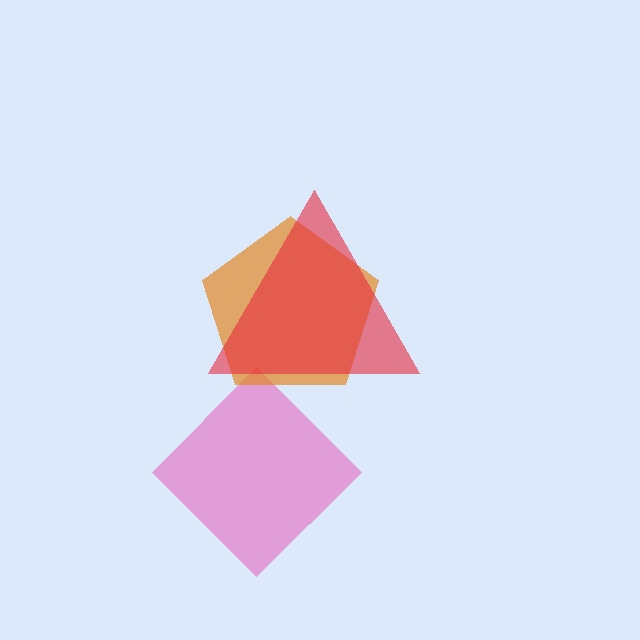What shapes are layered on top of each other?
The layered shapes are: a pink diamond, an orange pentagon, a red triangle.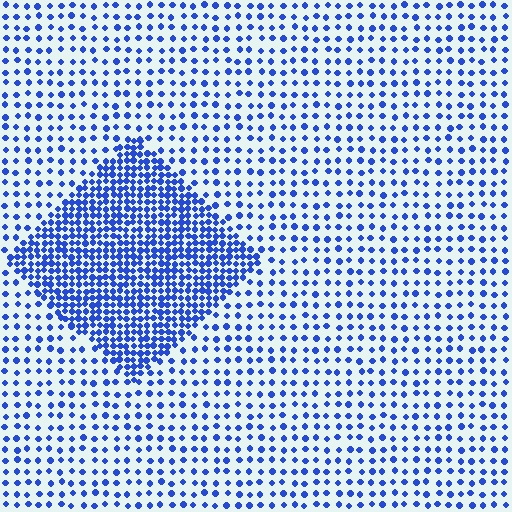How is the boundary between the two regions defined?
The boundary is defined by a change in element density (approximately 2.6x ratio). All elements are the same color, size, and shape.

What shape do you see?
I see a diamond.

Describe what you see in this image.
The image contains small blue elements arranged at two different densities. A diamond-shaped region is visible where the elements are more densely packed than the surrounding area.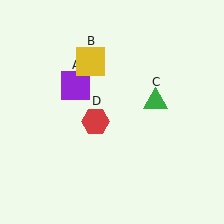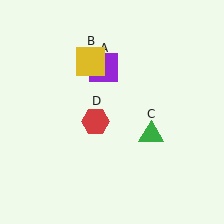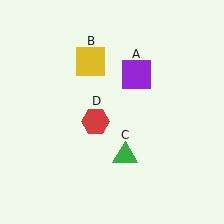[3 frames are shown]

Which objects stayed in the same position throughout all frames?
Yellow square (object B) and red hexagon (object D) remained stationary.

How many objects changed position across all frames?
2 objects changed position: purple square (object A), green triangle (object C).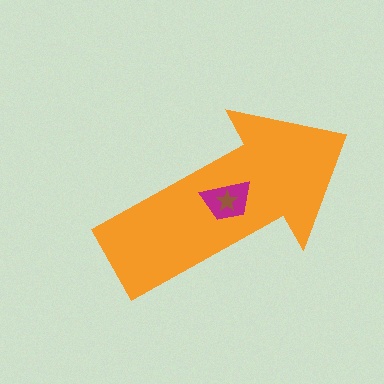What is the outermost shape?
The orange arrow.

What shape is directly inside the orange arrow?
The magenta trapezoid.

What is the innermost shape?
The brown star.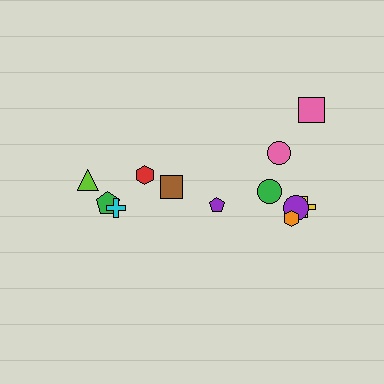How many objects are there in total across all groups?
There are 12 objects.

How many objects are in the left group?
There are 5 objects.